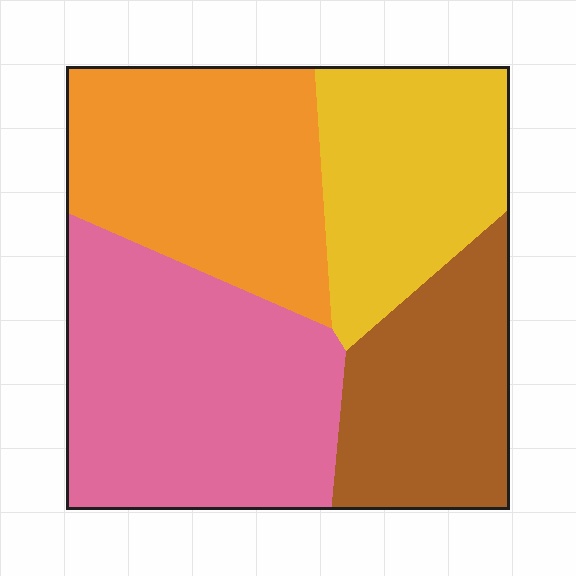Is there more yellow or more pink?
Pink.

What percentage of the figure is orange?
Orange covers 26% of the figure.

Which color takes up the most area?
Pink, at roughly 35%.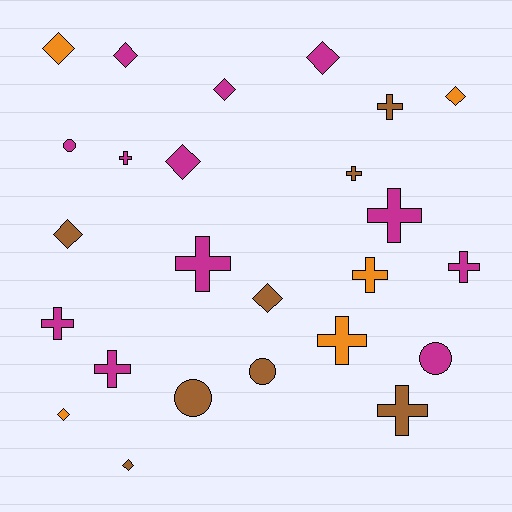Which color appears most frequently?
Magenta, with 12 objects.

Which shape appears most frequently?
Cross, with 11 objects.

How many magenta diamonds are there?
There are 4 magenta diamonds.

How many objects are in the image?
There are 25 objects.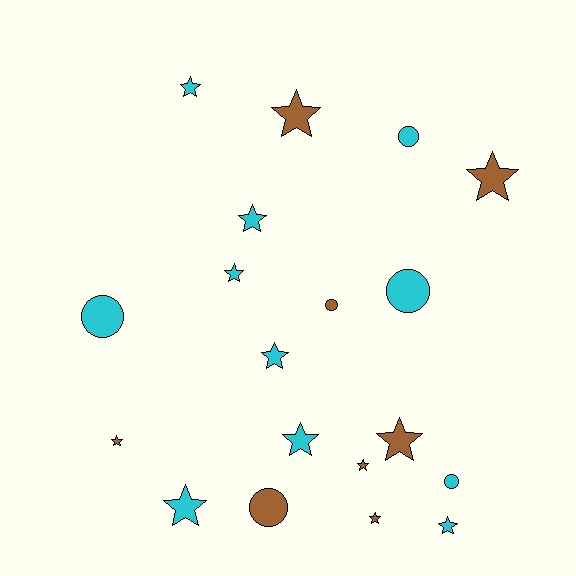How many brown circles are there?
There are 2 brown circles.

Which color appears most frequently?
Cyan, with 11 objects.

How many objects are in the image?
There are 19 objects.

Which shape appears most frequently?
Star, with 13 objects.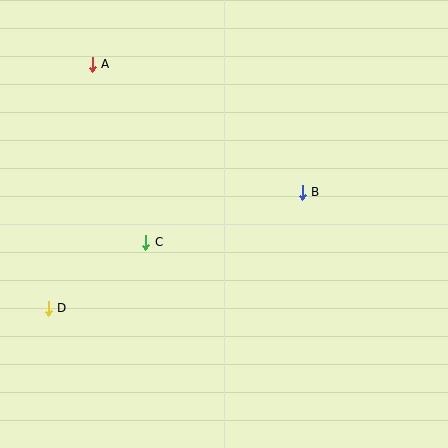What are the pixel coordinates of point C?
Point C is at (146, 242).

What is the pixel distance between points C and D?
The distance between C and D is 117 pixels.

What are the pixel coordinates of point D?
Point D is at (48, 308).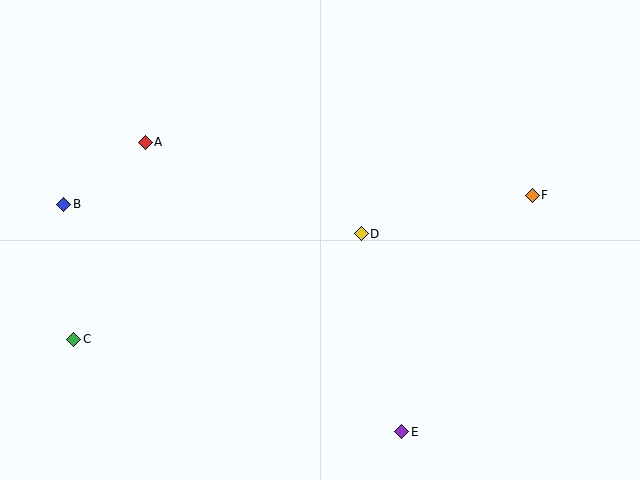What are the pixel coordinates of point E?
Point E is at (402, 432).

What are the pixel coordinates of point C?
Point C is at (74, 339).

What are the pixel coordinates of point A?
Point A is at (145, 142).